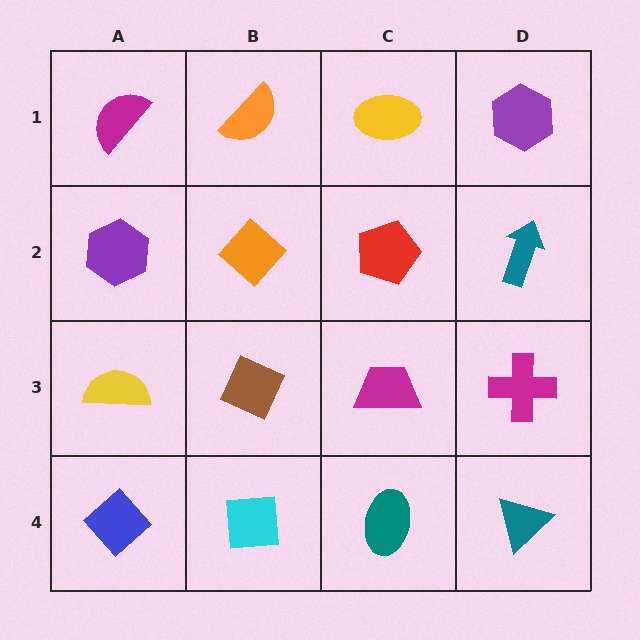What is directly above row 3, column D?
A teal arrow.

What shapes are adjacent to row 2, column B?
An orange semicircle (row 1, column B), a brown diamond (row 3, column B), a purple hexagon (row 2, column A), a red pentagon (row 2, column C).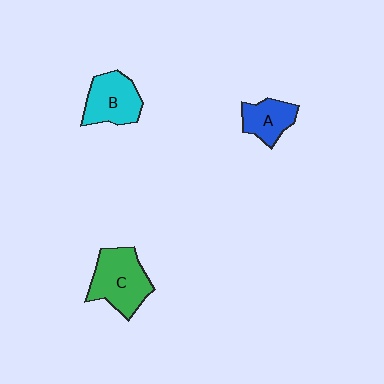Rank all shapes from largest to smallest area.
From largest to smallest: C (green), B (cyan), A (blue).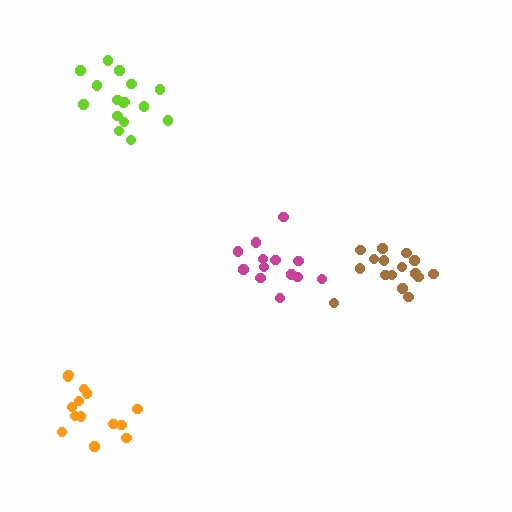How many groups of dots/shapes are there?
There are 4 groups.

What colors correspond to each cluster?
The clusters are colored: brown, magenta, orange, lime.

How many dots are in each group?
Group 1: 16 dots, Group 2: 13 dots, Group 3: 14 dots, Group 4: 16 dots (59 total).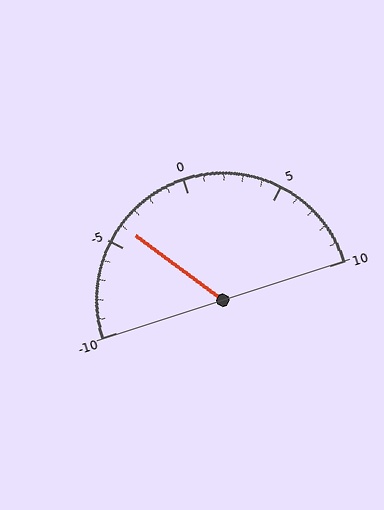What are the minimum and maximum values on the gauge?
The gauge ranges from -10 to 10.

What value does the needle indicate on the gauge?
The needle indicates approximately -4.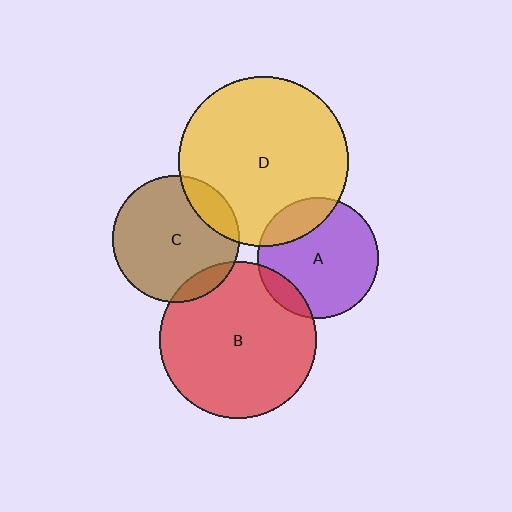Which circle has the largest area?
Circle D (yellow).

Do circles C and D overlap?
Yes.